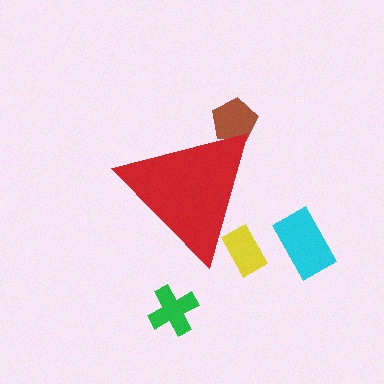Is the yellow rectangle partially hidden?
Yes, the yellow rectangle is partially hidden behind the red triangle.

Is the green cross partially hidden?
No, the green cross is fully visible.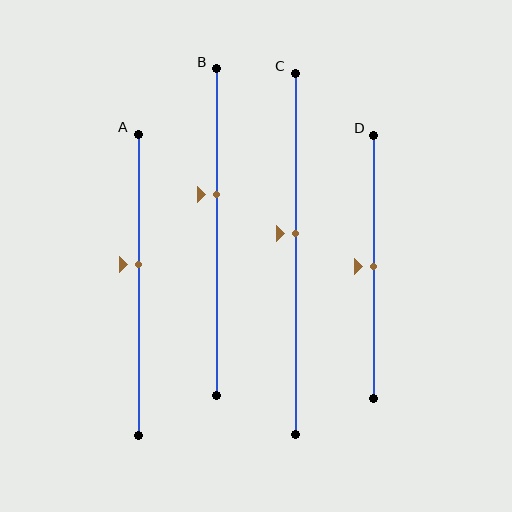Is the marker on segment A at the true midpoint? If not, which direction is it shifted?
No, the marker on segment A is shifted upward by about 7% of the segment length.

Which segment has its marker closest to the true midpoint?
Segment D has its marker closest to the true midpoint.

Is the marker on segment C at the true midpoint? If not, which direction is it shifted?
No, the marker on segment C is shifted upward by about 6% of the segment length.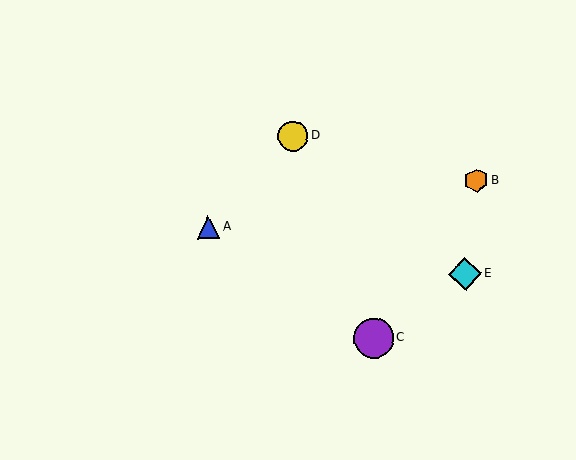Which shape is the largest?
The purple circle (labeled C) is the largest.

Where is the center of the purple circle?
The center of the purple circle is at (374, 338).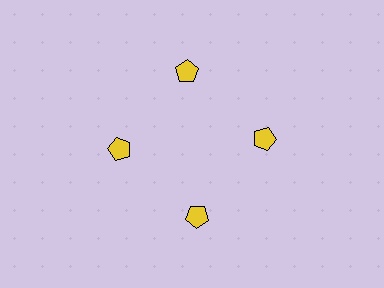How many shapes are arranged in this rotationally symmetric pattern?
There are 4 shapes, arranged in 4 groups of 1.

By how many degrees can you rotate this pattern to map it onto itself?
The pattern maps onto itself every 90 degrees of rotation.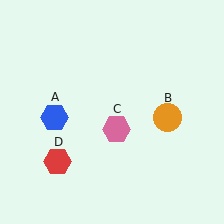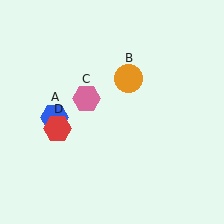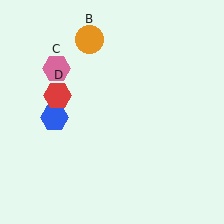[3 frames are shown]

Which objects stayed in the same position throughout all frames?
Blue hexagon (object A) remained stationary.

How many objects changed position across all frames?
3 objects changed position: orange circle (object B), pink hexagon (object C), red hexagon (object D).